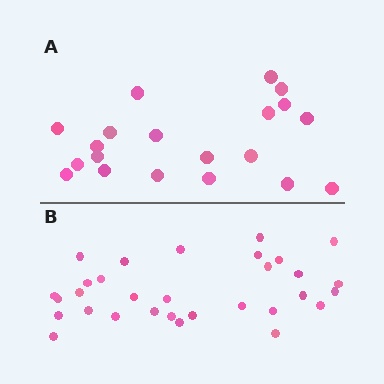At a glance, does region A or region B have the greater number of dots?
Region B (the bottom region) has more dots.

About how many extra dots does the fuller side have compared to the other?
Region B has roughly 12 or so more dots than region A.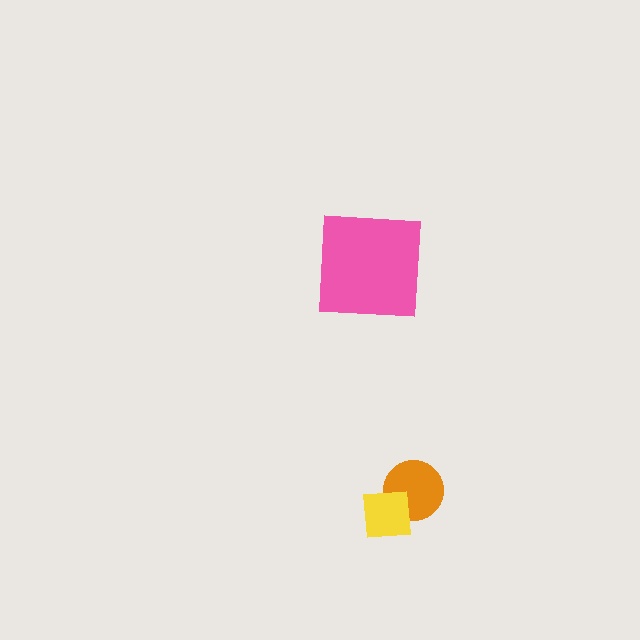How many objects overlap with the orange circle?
1 object overlaps with the orange circle.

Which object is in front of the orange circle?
The yellow square is in front of the orange circle.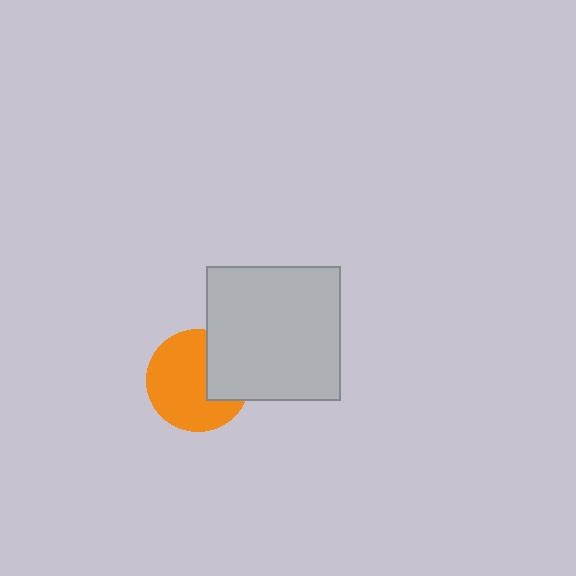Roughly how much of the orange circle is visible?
Most of it is visible (roughly 69%).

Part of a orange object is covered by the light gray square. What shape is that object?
It is a circle.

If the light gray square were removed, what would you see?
You would see the complete orange circle.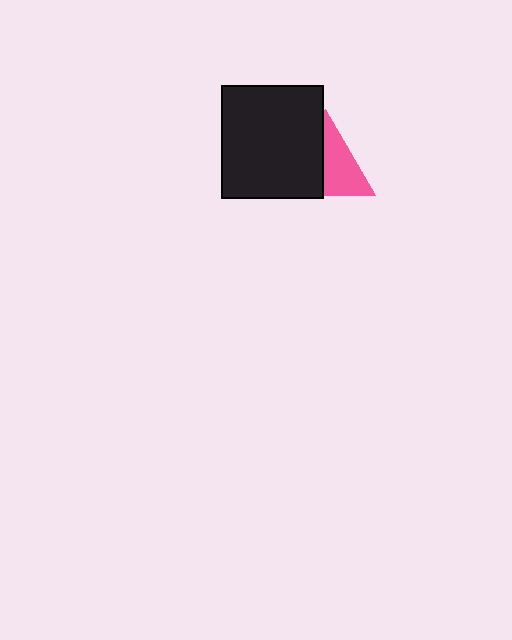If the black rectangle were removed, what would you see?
You would see the complete pink triangle.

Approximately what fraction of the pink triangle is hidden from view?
Roughly 46% of the pink triangle is hidden behind the black rectangle.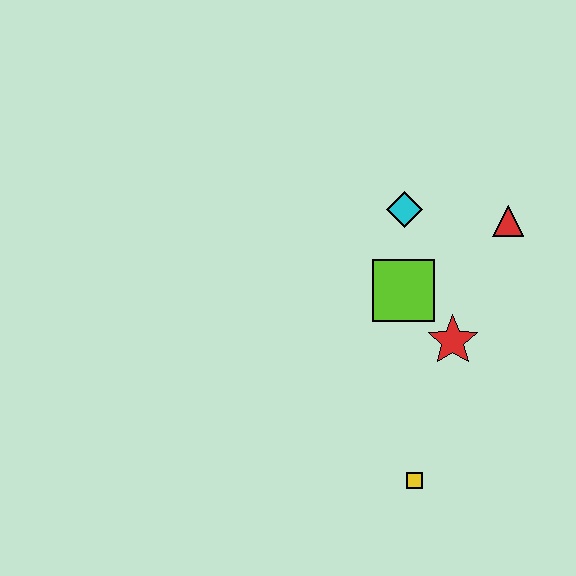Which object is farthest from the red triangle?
The yellow square is farthest from the red triangle.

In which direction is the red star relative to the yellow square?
The red star is above the yellow square.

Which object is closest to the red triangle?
The cyan diamond is closest to the red triangle.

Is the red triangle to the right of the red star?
Yes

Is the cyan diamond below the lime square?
No